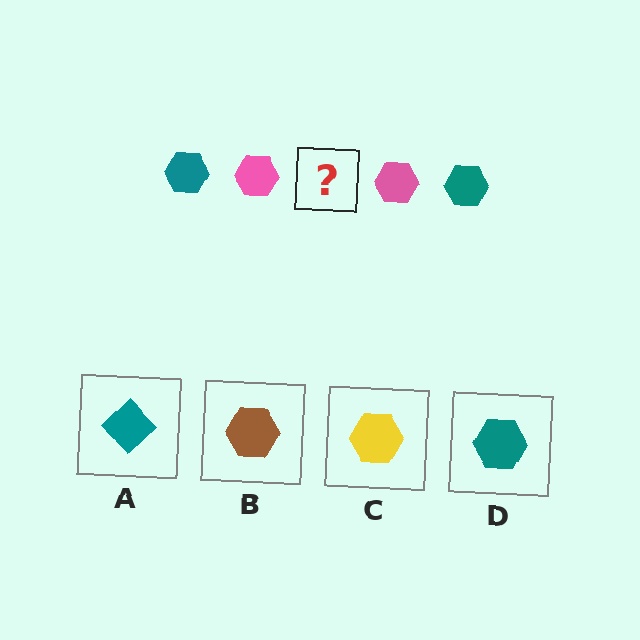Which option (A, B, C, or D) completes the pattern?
D.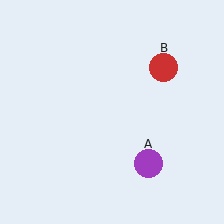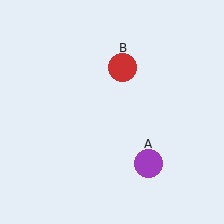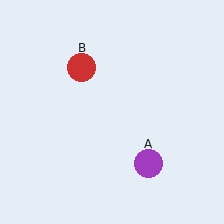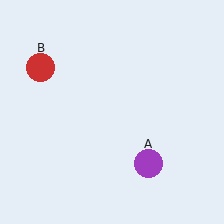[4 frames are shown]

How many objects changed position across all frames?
1 object changed position: red circle (object B).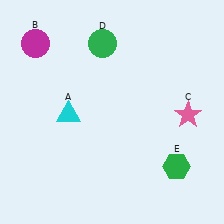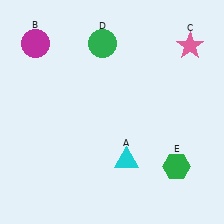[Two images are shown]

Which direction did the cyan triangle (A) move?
The cyan triangle (A) moved right.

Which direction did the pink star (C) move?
The pink star (C) moved up.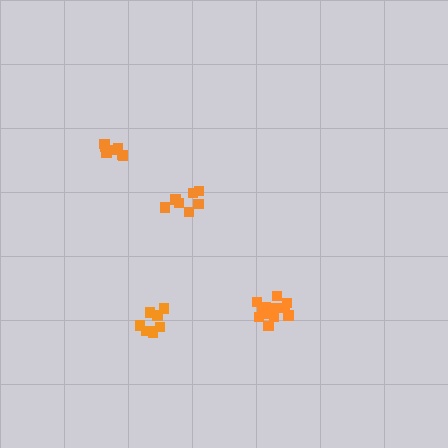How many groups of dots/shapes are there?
There are 4 groups.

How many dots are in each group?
Group 1: 7 dots, Group 2: 12 dots, Group 3: 7 dots, Group 4: 8 dots (34 total).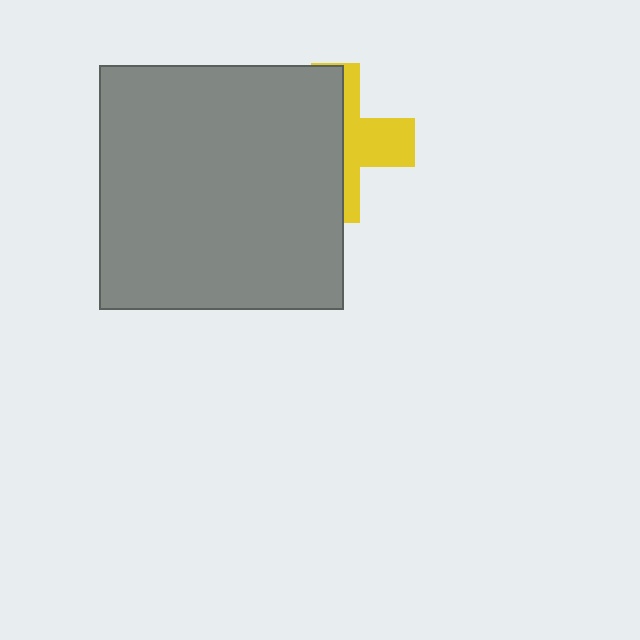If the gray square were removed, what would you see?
You would see the complete yellow cross.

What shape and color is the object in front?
The object in front is a gray square.